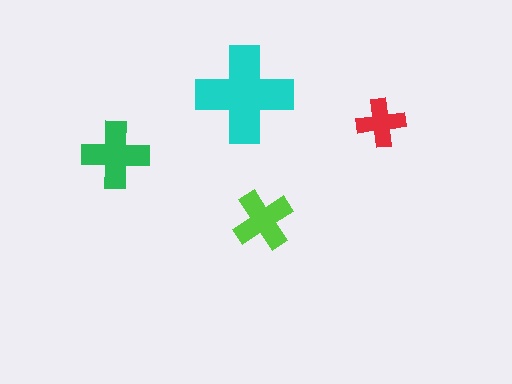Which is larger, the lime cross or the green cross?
The green one.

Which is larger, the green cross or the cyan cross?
The cyan one.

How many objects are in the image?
There are 4 objects in the image.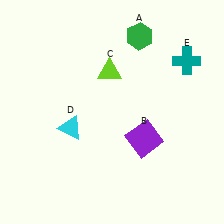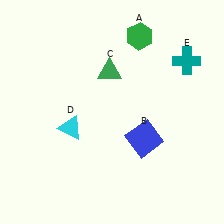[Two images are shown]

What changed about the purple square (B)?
In Image 1, B is purple. In Image 2, it changed to blue.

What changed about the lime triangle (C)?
In Image 1, C is lime. In Image 2, it changed to green.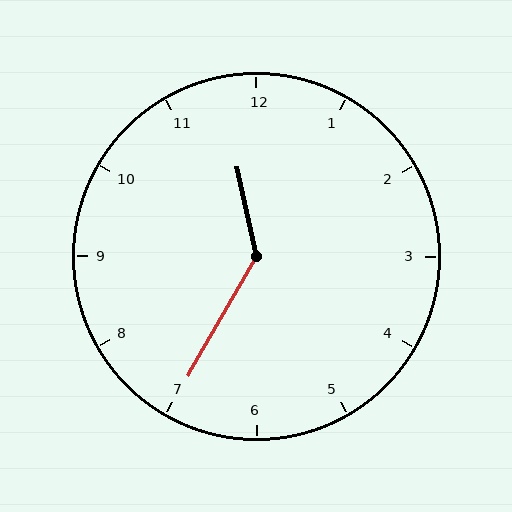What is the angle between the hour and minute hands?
Approximately 138 degrees.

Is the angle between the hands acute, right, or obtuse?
It is obtuse.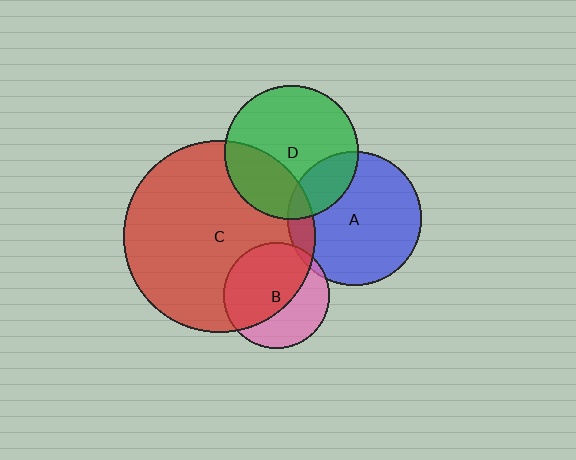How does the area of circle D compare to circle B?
Approximately 1.6 times.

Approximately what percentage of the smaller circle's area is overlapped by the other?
Approximately 30%.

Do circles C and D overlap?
Yes.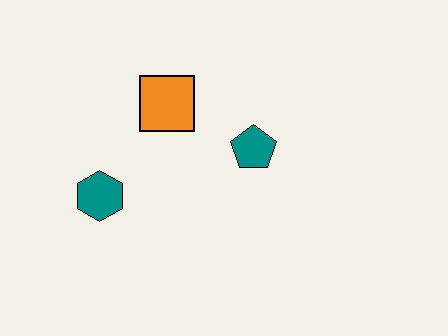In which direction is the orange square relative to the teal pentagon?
The orange square is to the left of the teal pentagon.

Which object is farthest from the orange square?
The teal hexagon is farthest from the orange square.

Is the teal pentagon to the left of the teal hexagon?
No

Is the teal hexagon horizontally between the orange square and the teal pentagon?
No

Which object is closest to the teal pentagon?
The orange square is closest to the teal pentagon.